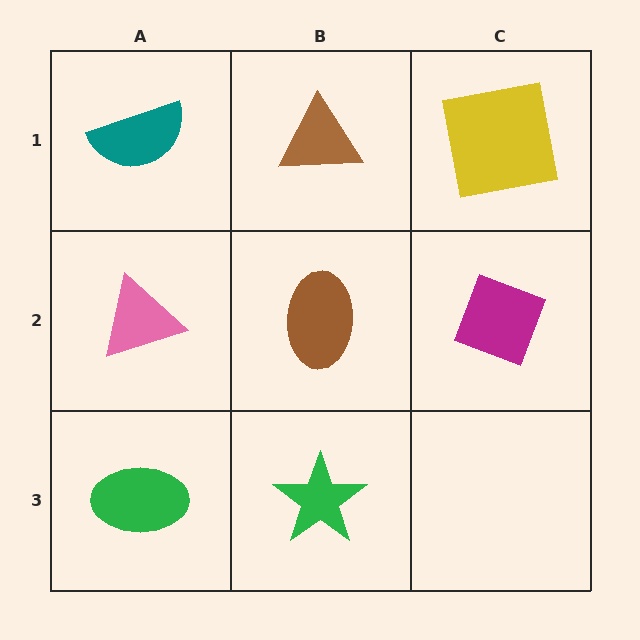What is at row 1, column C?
A yellow square.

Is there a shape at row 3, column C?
No, that cell is empty.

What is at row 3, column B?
A green star.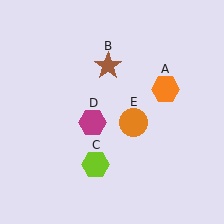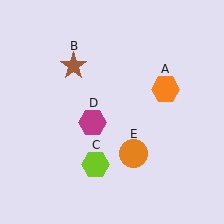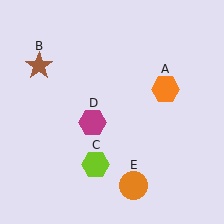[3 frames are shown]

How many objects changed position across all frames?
2 objects changed position: brown star (object B), orange circle (object E).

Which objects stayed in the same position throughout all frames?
Orange hexagon (object A) and lime hexagon (object C) and magenta hexagon (object D) remained stationary.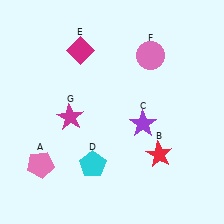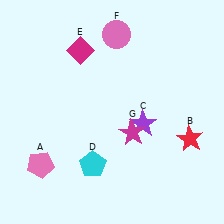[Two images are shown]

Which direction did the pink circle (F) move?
The pink circle (F) moved left.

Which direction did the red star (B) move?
The red star (B) moved right.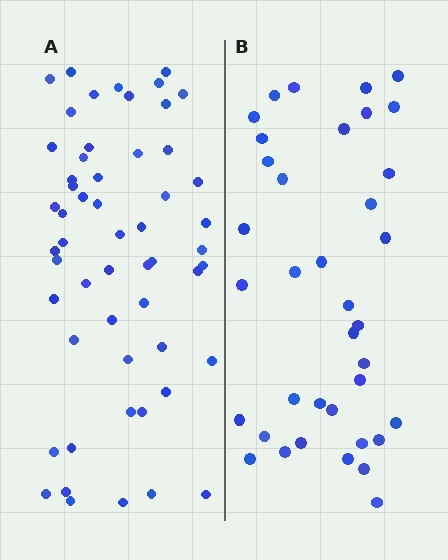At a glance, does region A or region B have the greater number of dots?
Region A (the left region) has more dots.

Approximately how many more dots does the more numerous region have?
Region A has approximately 20 more dots than region B.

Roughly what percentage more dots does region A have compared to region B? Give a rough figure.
About 50% more.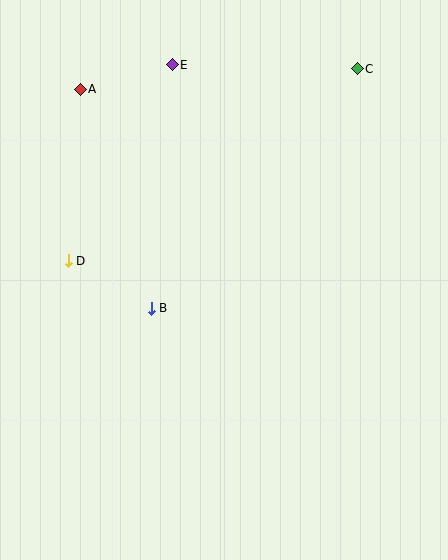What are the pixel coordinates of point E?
Point E is at (172, 65).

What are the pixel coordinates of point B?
Point B is at (151, 308).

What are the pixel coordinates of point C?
Point C is at (357, 69).